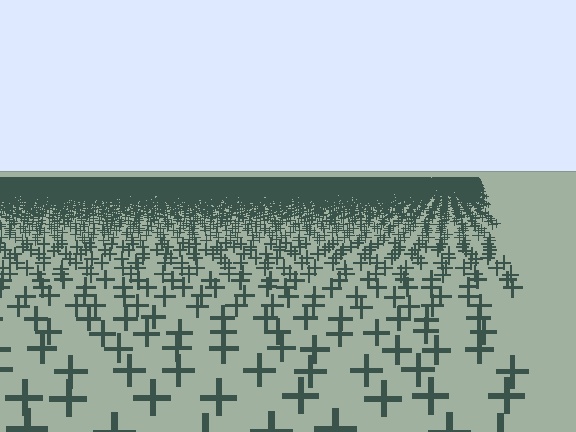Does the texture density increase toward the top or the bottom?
Density increases toward the top.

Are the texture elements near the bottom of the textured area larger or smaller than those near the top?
Larger. Near the bottom, elements are closer to the viewer and appear at a bigger on-screen size.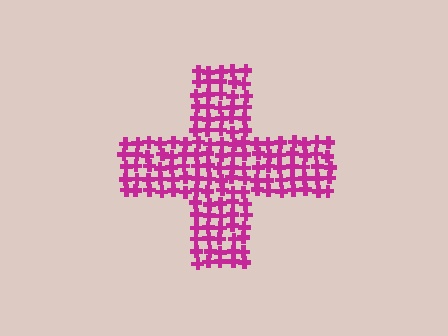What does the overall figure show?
The overall figure shows a cross.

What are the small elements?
The small elements are crosses.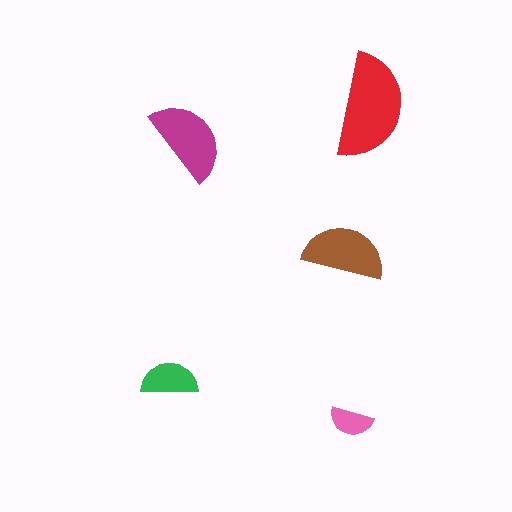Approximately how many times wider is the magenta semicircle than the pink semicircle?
About 2 times wider.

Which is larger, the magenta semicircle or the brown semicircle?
The magenta one.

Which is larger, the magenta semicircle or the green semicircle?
The magenta one.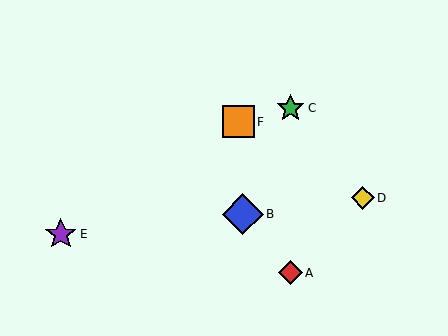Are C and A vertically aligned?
Yes, both are at x≈290.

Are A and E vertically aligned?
No, A is at x≈290 and E is at x≈61.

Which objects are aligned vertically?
Objects A, C are aligned vertically.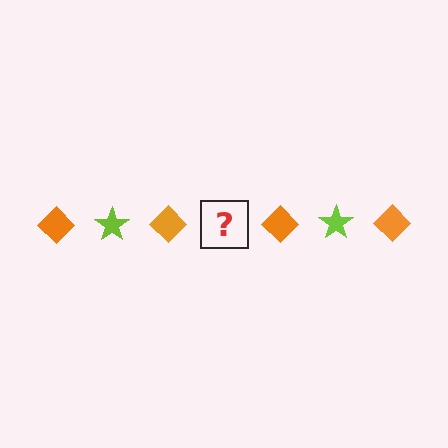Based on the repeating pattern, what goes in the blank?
The blank should be a lime star.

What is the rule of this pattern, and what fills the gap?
The rule is that the pattern alternates between orange diamond and lime star. The gap should be filled with a lime star.